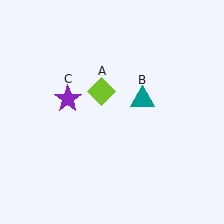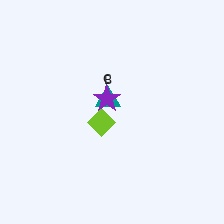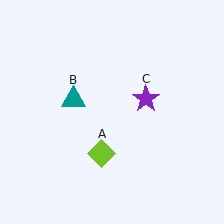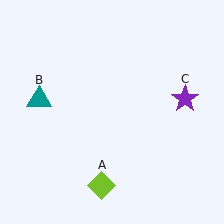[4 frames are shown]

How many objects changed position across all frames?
3 objects changed position: lime diamond (object A), teal triangle (object B), purple star (object C).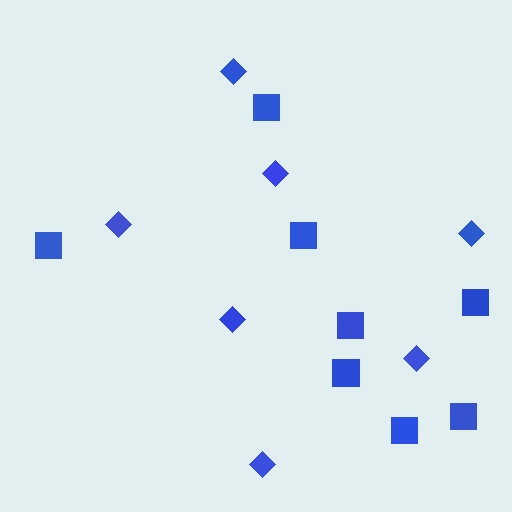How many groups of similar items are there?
There are 2 groups: one group of squares (8) and one group of diamonds (7).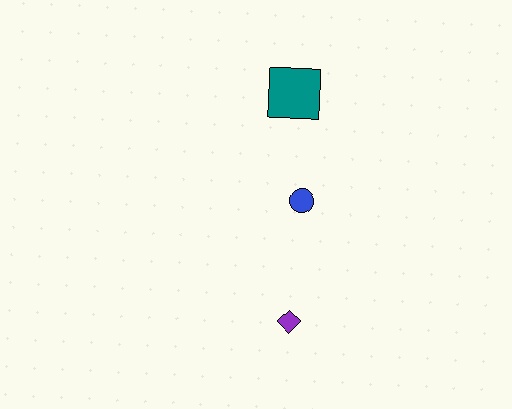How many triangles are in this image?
There are no triangles.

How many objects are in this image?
There are 3 objects.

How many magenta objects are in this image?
There are no magenta objects.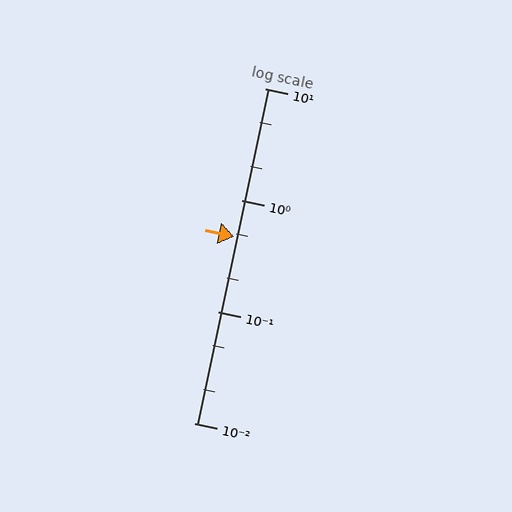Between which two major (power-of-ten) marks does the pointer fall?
The pointer is between 0.1 and 1.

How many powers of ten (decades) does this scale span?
The scale spans 3 decades, from 0.01 to 10.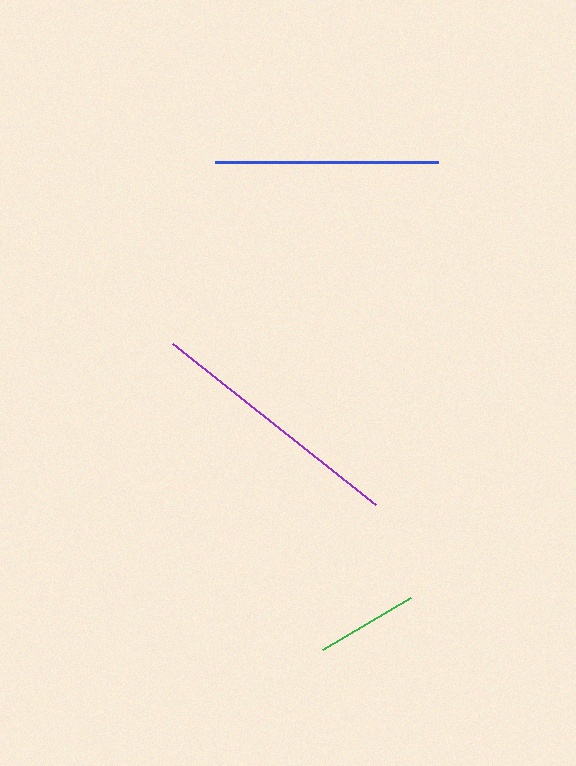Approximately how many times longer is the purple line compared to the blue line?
The purple line is approximately 1.2 times the length of the blue line.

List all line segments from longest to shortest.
From longest to shortest: purple, blue, green.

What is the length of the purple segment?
The purple segment is approximately 259 pixels long.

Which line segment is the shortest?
The green line is the shortest at approximately 102 pixels.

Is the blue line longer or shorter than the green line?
The blue line is longer than the green line.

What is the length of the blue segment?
The blue segment is approximately 223 pixels long.